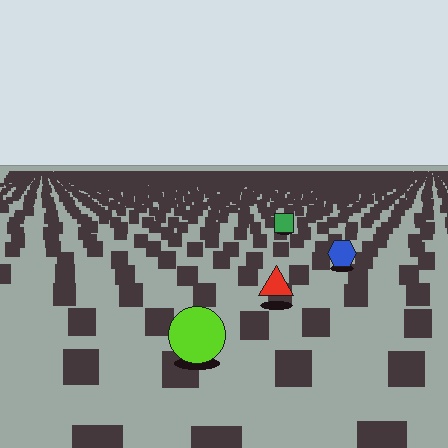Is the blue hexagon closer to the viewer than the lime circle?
No. The lime circle is closer — you can tell from the texture gradient: the ground texture is coarser near it.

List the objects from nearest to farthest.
From nearest to farthest: the lime circle, the red triangle, the blue hexagon, the green square.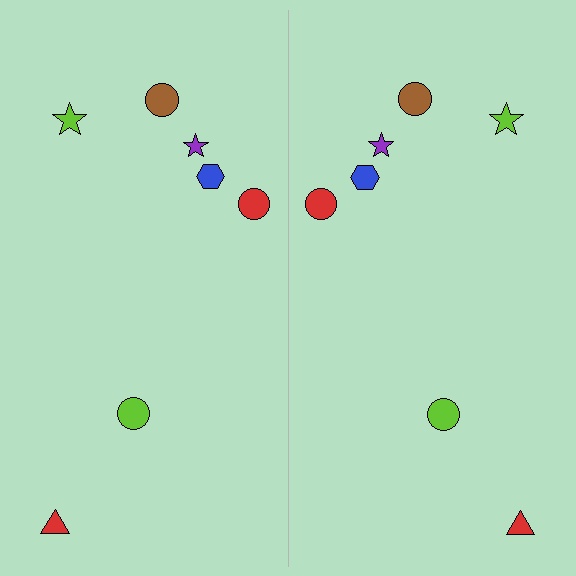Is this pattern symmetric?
Yes, this pattern has bilateral (reflection) symmetry.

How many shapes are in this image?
There are 14 shapes in this image.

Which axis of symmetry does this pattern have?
The pattern has a vertical axis of symmetry running through the center of the image.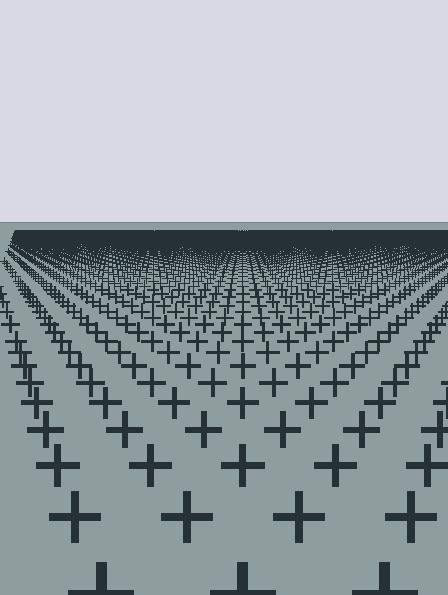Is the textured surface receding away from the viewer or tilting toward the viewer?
The surface is receding away from the viewer. Texture elements get smaller and denser toward the top.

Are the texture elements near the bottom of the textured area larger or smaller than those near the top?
Larger. Near the bottom, elements are closer to the viewer and appear at a bigger on-screen size.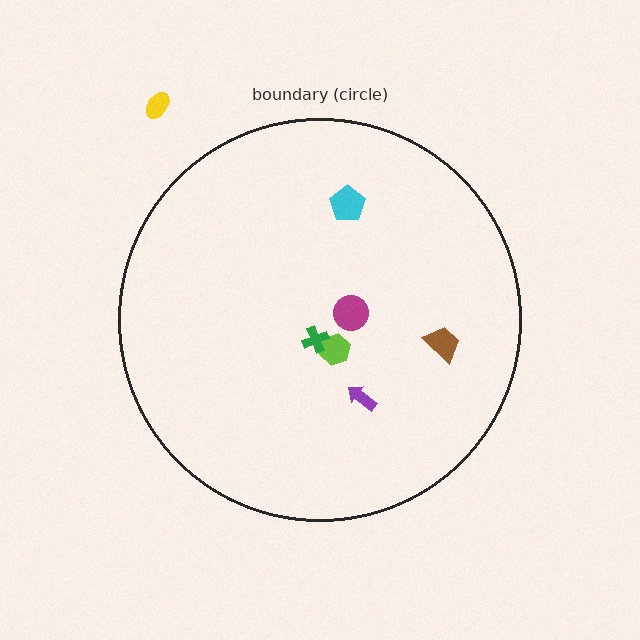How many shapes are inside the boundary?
6 inside, 1 outside.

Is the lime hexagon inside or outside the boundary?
Inside.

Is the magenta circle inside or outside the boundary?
Inside.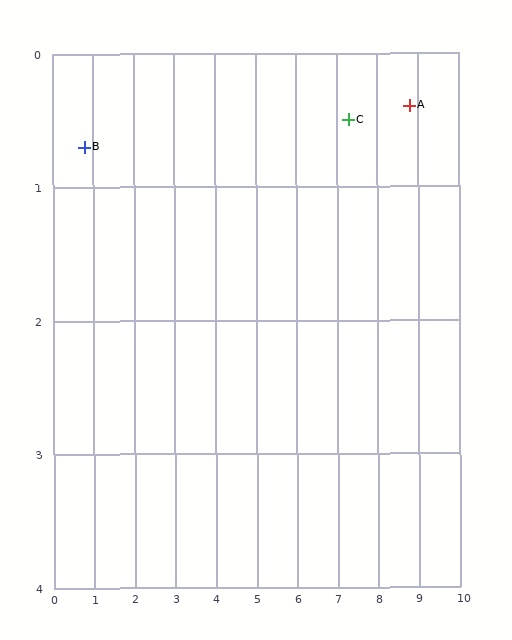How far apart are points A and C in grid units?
Points A and C are about 1.5 grid units apart.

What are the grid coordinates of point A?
Point A is at approximately (8.8, 0.4).